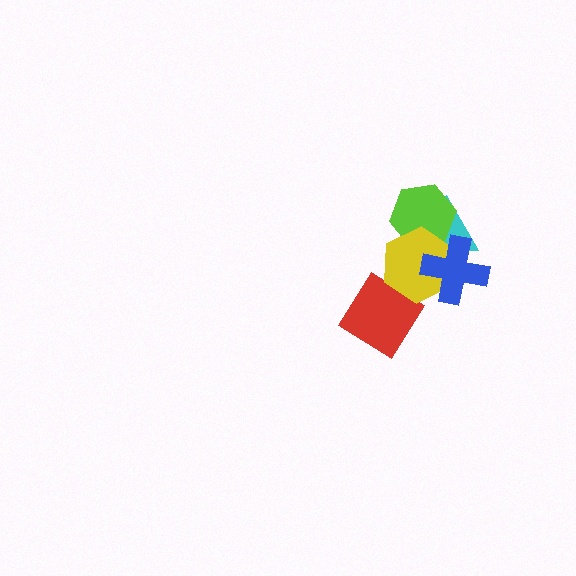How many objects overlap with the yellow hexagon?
4 objects overlap with the yellow hexagon.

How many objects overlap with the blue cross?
2 objects overlap with the blue cross.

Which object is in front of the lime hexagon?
The yellow hexagon is in front of the lime hexagon.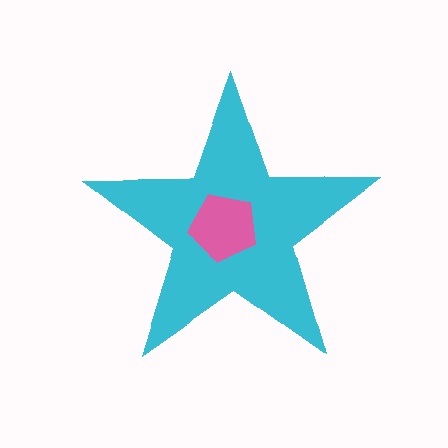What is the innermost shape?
The pink pentagon.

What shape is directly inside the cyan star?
The pink pentagon.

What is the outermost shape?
The cyan star.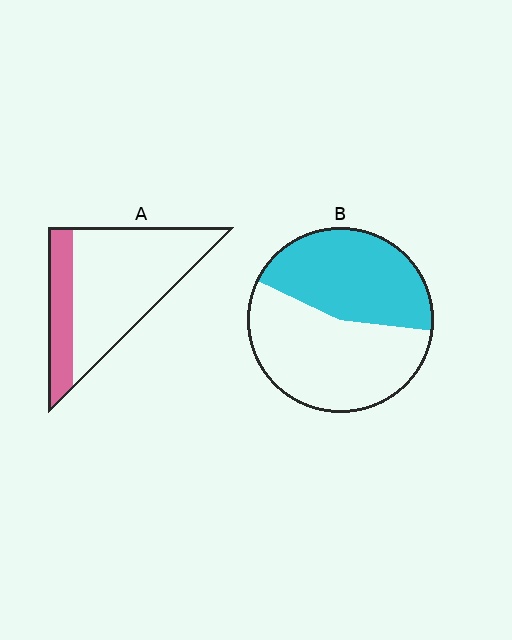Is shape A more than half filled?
No.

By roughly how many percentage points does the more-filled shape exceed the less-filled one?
By roughly 20 percentage points (B over A).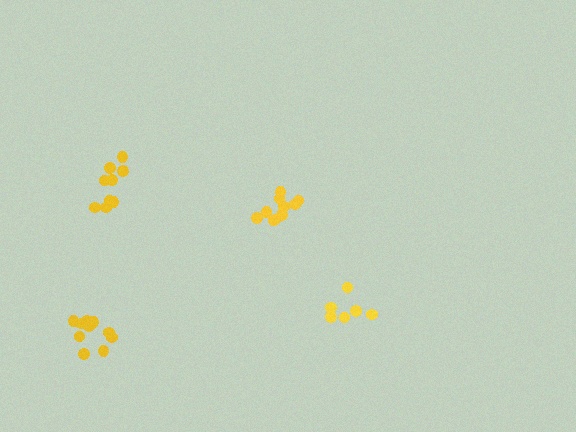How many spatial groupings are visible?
There are 4 spatial groupings.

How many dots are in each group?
Group 1: 9 dots, Group 2: 10 dots, Group 3: 10 dots, Group 4: 6 dots (35 total).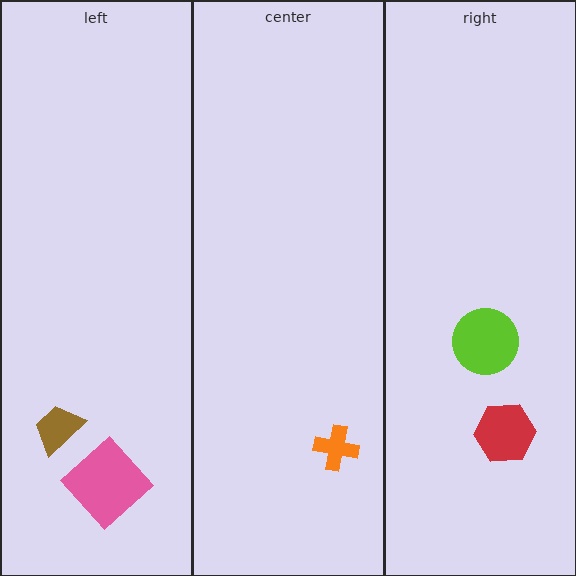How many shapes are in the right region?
2.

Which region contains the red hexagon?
The right region.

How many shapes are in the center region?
1.